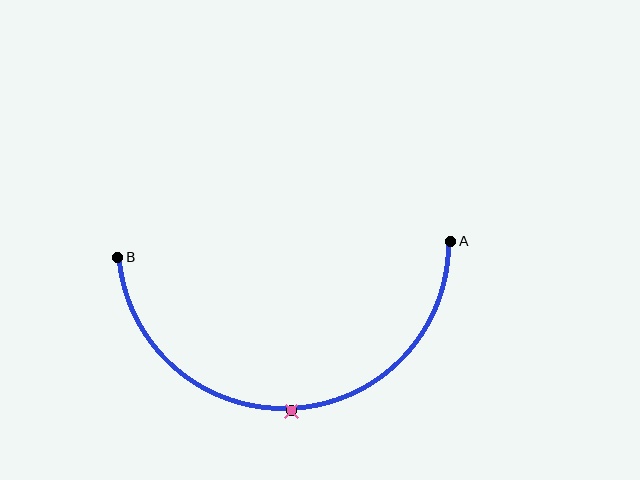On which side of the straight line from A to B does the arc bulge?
The arc bulges below the straight line connecting A and B.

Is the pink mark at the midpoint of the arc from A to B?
Yes. The pink mark lies on the arc at equal arc-length from both A and B — it is the arc midpoint.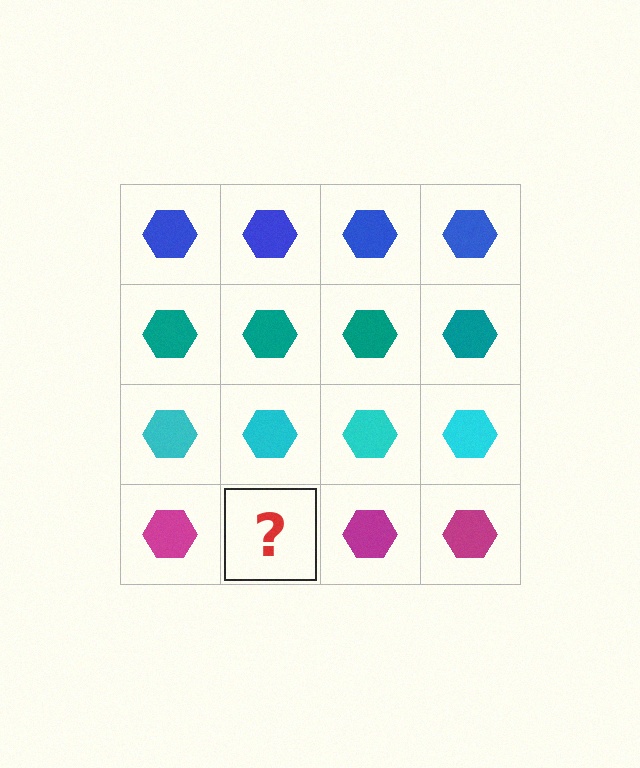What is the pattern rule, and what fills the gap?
The rule is that each row has a consistent color. The gap should be filled with a magenta hexagon.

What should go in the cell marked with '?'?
The missing cell should contain a magenta hexagon.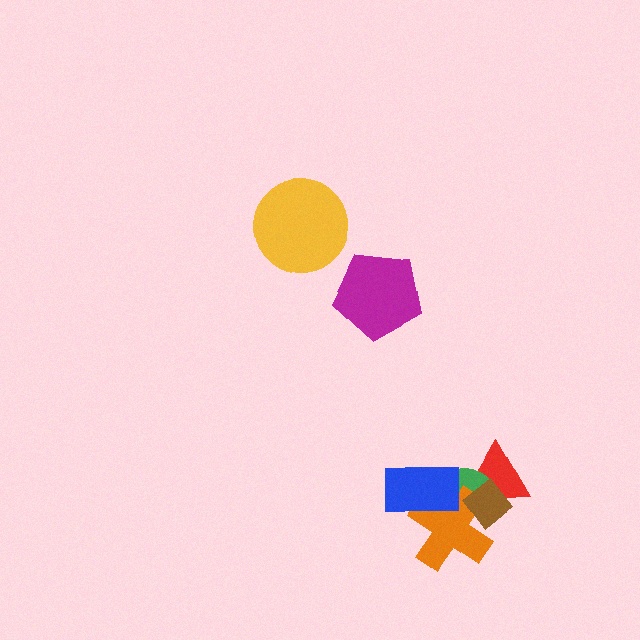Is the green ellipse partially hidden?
Yes, it is partially covered by another shape.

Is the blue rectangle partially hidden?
No, no other shape covers it.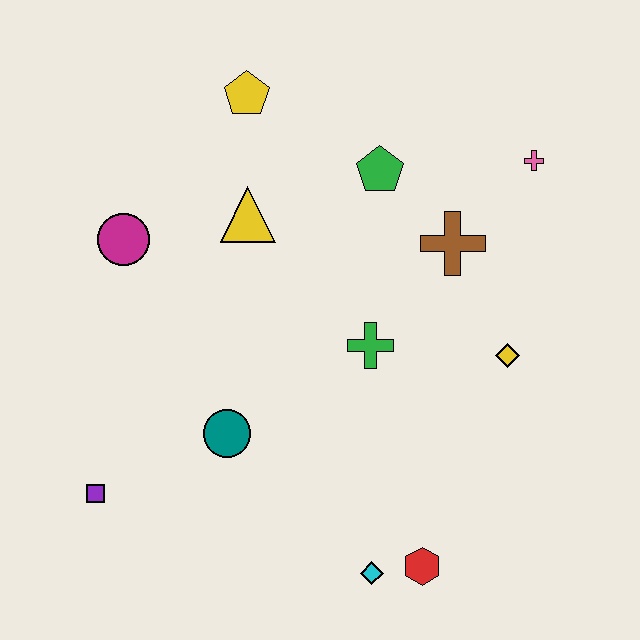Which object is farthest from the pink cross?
The purple square is farthest from the pink cross.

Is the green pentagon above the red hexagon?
Yes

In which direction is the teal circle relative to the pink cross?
The teal circle is to the left of the pink cross.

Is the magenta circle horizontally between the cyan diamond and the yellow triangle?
No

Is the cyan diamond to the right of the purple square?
Yes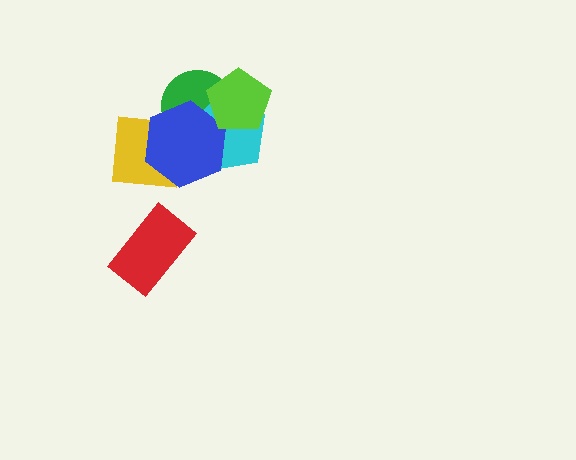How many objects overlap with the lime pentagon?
3 objects overlap with the lime pentagon.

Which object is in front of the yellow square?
The blue hexagon is in front of the yellow square.